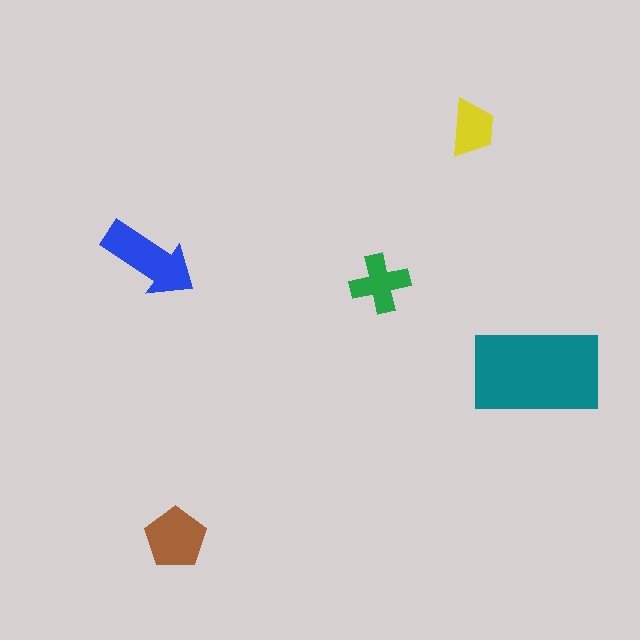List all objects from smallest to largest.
The yellow trapezoid, the green cross, the brown pentagon, the blue arrow, the teal rectangle.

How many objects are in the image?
There are 5 objects in the image.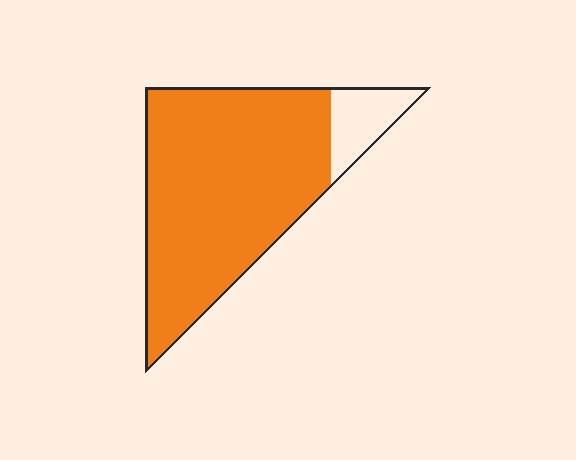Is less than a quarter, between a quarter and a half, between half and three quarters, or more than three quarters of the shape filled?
More than three quarters.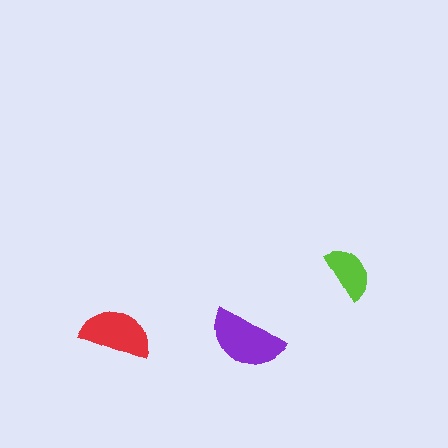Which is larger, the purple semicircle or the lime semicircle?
The purple one.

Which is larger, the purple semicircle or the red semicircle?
The purple one.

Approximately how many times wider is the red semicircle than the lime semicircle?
About 1.5 times wider.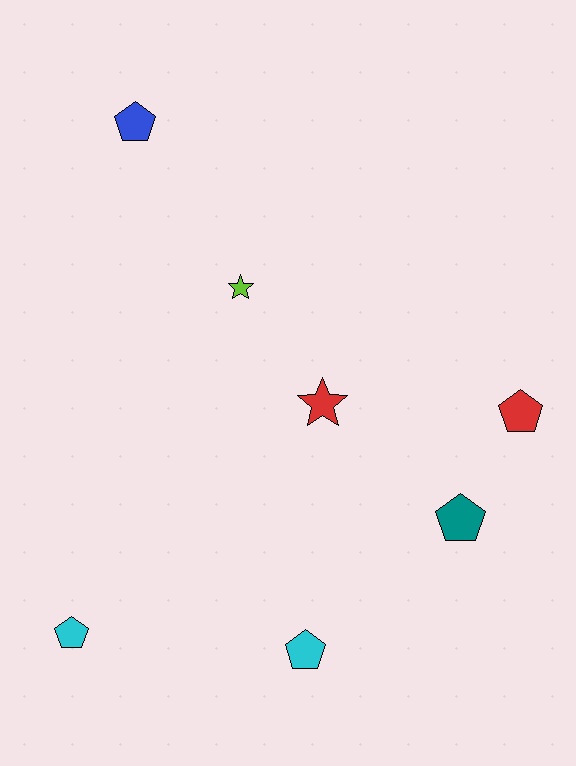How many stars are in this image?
There are 2 stars.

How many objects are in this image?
There are 7 objects.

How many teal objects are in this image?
There is 1 teal object.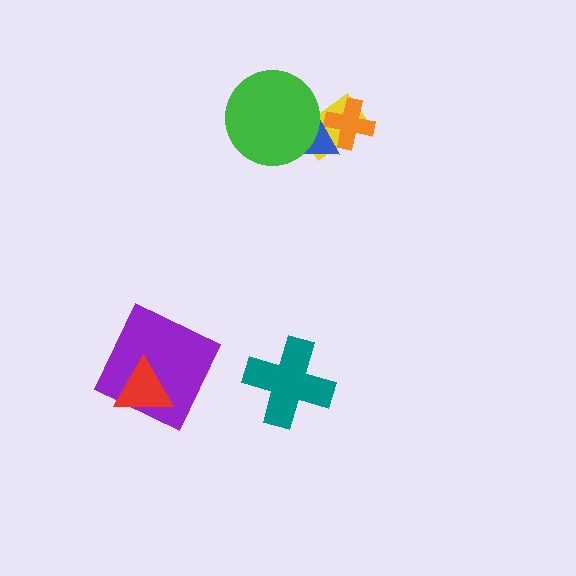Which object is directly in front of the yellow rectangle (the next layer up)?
The orange cross is directly in front of the yellow rectangle.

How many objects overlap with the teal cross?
0 objects overlap with the teal cross.